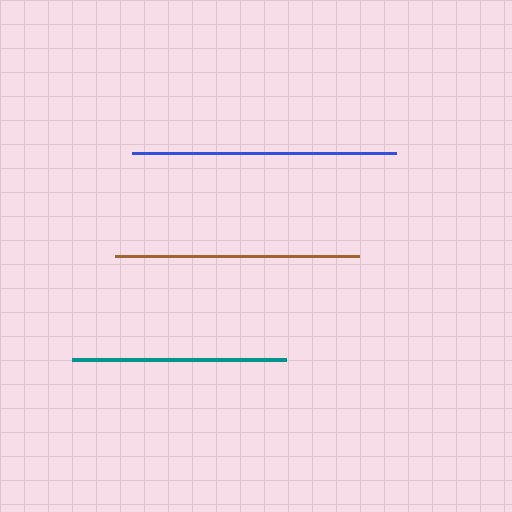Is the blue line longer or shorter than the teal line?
The blue line is longer than the teal line.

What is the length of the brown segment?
The brown segment is approximately 244 pixels long.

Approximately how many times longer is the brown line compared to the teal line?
The brown line is approximately 1.1 times the length of the teal line.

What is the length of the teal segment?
The teal segment is approximately 214 pixels long.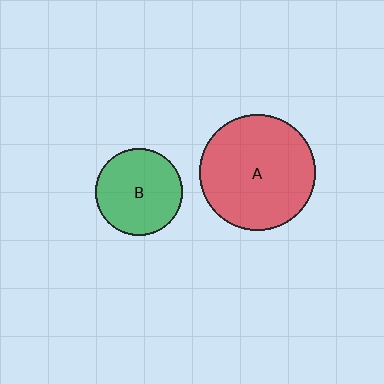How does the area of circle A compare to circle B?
Approximately 1.8 times.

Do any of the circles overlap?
No, none of the circles overlap.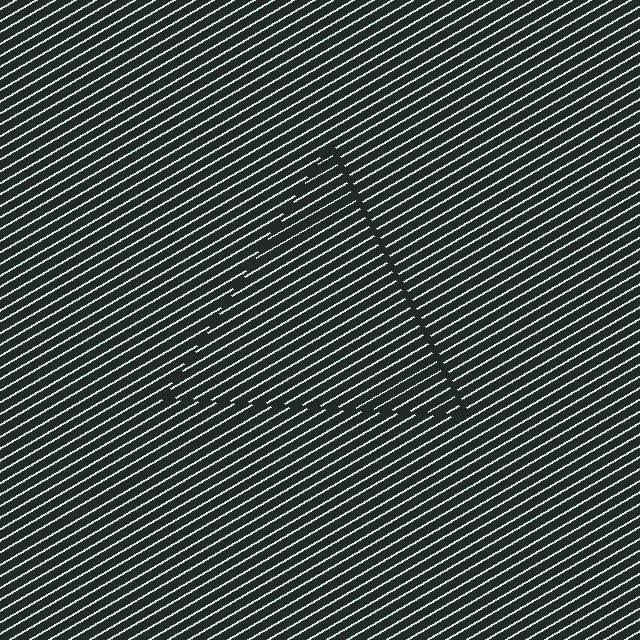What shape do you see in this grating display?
An illusory triangle. The interior of the shape contains the same grating, shifted by half a period — the contour is defined by the phase discontinuity where line-ends from the inner and outer gratings abut.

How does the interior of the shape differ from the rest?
The interior of the shape contains the same grating, shifted by half a period — the contour is defined by the phase discontinuity where line-ends from the inner and outer gratings abut.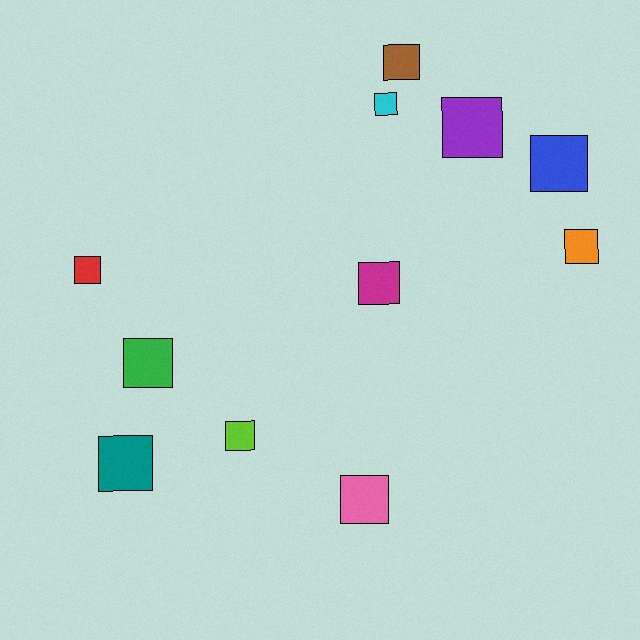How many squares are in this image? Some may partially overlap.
There are 11 squares.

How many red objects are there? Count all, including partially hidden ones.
There is 1 red object.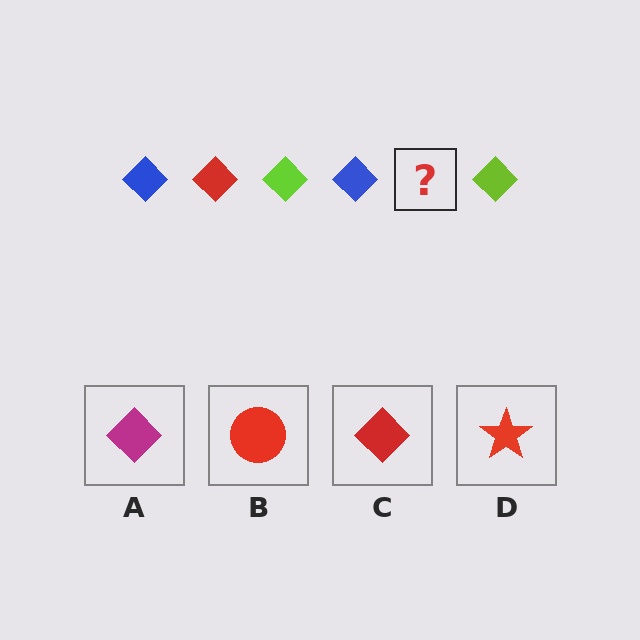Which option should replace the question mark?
Option C.